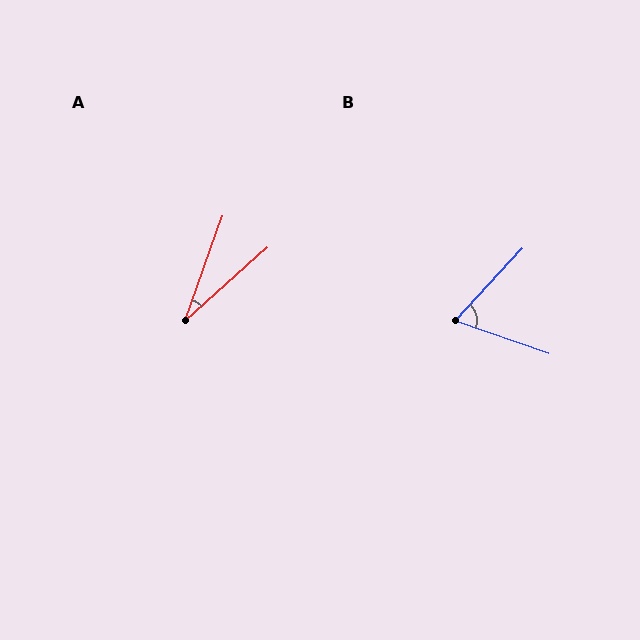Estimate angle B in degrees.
Approximately 66 degrees.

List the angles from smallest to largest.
A (29°), B (66°).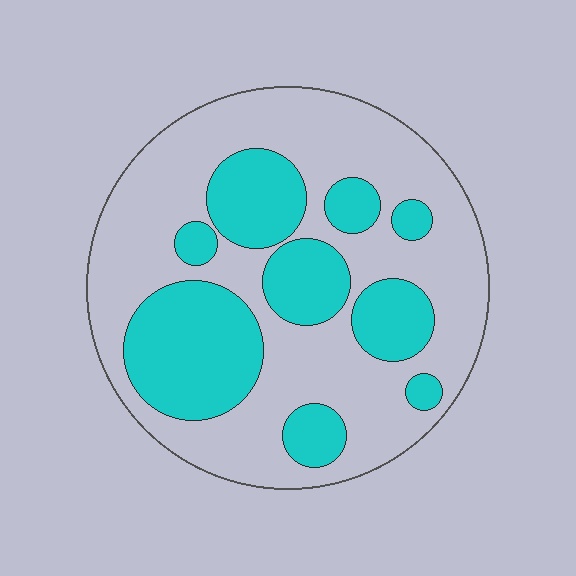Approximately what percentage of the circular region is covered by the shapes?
Approximately 35%.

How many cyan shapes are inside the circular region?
9.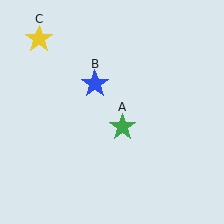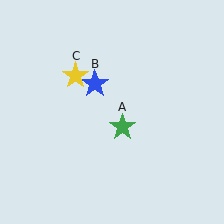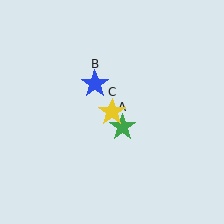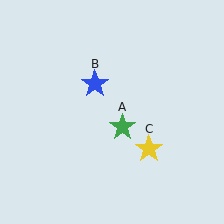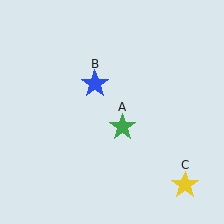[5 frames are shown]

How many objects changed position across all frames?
1 object changed position: yellow star (object C).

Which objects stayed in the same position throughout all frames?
Green star (object A) and blue star (object B) remained stationary.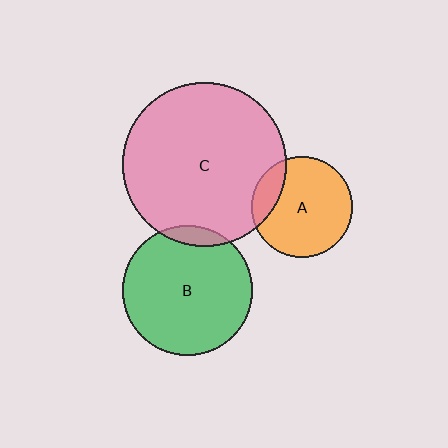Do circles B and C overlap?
Yes.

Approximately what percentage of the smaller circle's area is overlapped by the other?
Approximately 10%.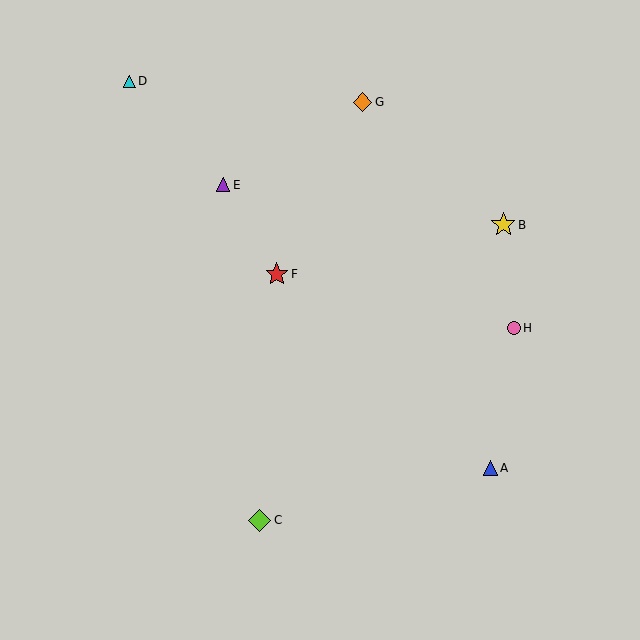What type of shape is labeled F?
Shape F is a red star.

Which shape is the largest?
The yellow star (labeled B) is the largest.